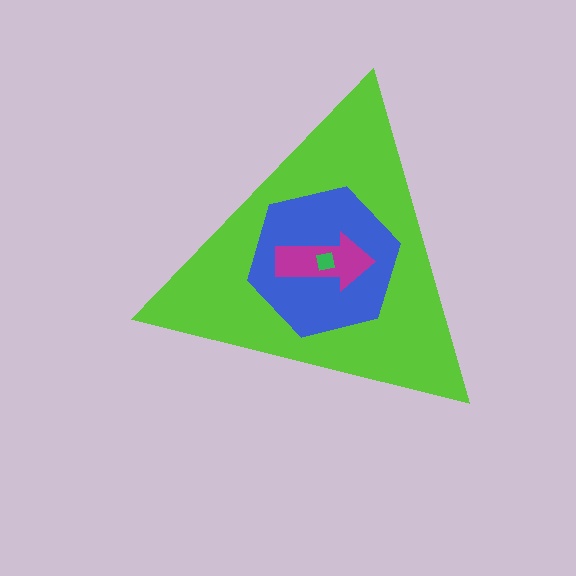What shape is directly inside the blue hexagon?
The magenta arrow.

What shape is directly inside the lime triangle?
The blue hexagon.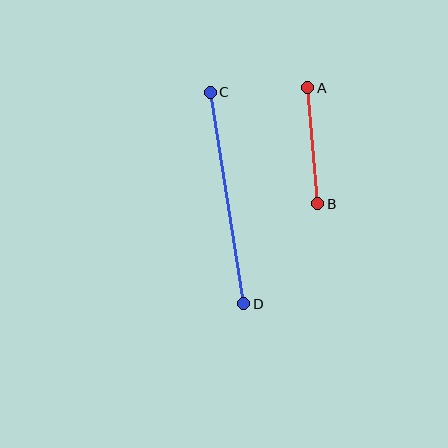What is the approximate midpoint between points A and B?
The midpoint is at approximately (313, 146) pixels.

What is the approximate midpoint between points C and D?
The midpoint is at approximately (227, 198) pixels.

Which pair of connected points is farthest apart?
Points C and D are farthest apart.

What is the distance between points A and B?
The distance is approximately 117 pixels.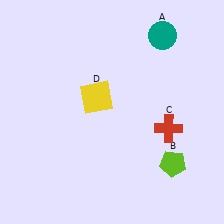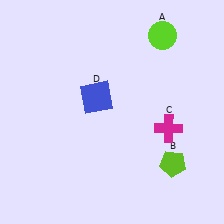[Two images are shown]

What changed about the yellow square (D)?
In Image 1, D is yellow. In Image 2, it changed to blue.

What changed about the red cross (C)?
In Image 1, C is red. In Image 2, it changed to magenta.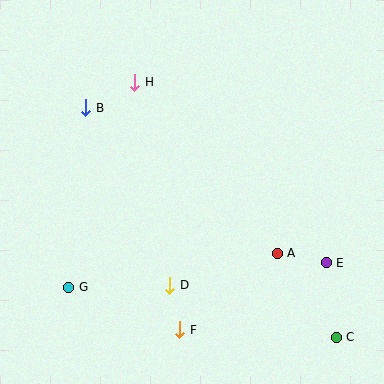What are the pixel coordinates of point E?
Point E is at (326, 263).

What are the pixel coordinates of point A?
Point A is at (277, 253).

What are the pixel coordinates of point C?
Point C is at (336, 337).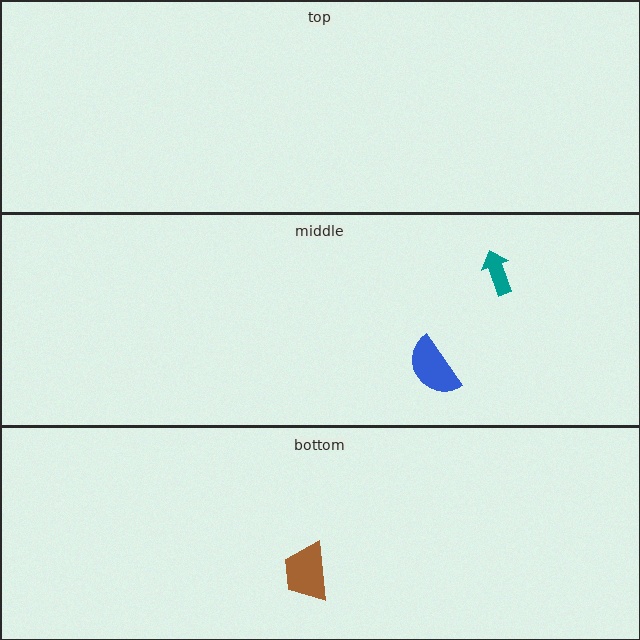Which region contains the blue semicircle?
The middle region.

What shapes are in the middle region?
The blue semicircle, the teal arrow.